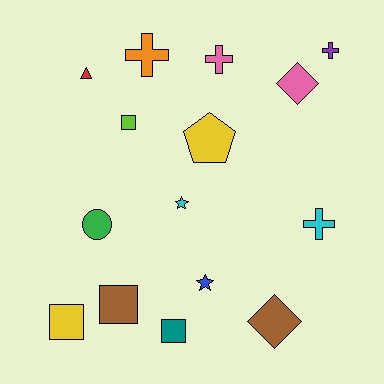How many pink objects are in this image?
There are 2 pink objects.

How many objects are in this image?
There are 15 objects.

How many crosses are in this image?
There are 4 crosses.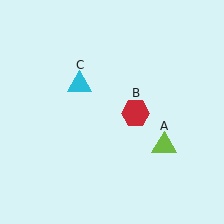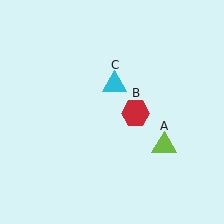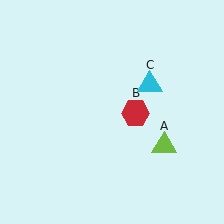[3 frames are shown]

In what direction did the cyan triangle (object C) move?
The cyan triangle (object C) moved right.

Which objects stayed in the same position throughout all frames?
Lime triangle (object A) and red hexagon (object B) remained stationary.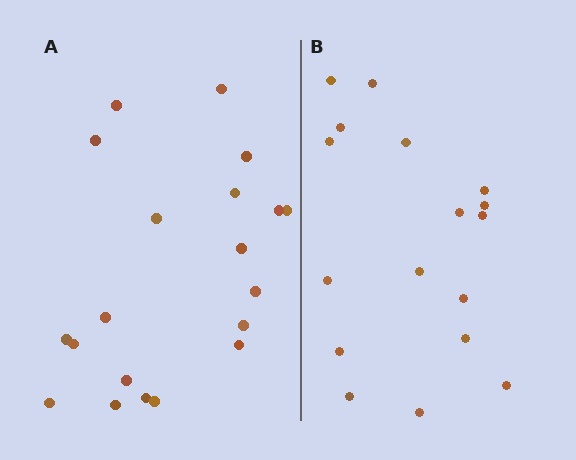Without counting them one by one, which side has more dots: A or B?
Region A (the left region) has more dots.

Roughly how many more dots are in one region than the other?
Region A has just a few more — roughly 2 or 3 more dots than region B.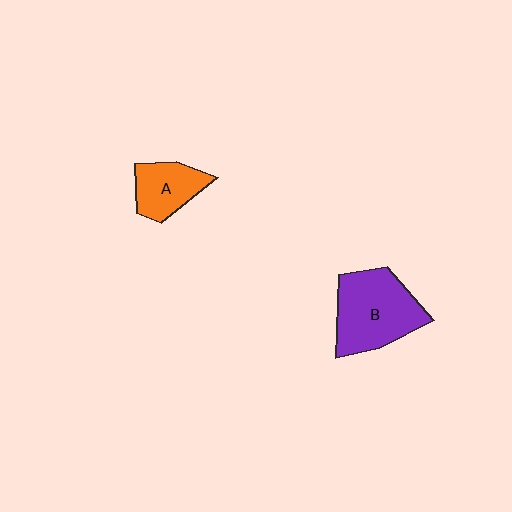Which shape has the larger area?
Shape B (purple).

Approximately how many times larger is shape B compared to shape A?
Approximately 1.8 times.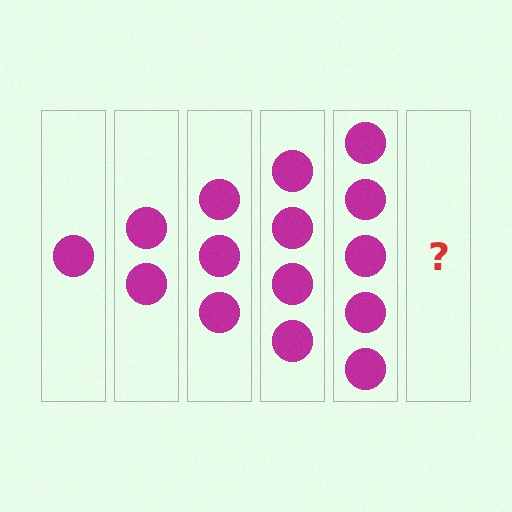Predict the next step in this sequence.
The next step is 6 circles.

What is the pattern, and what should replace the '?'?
The pattern is that each step adds one more circle. The '?' should be 6 circles.